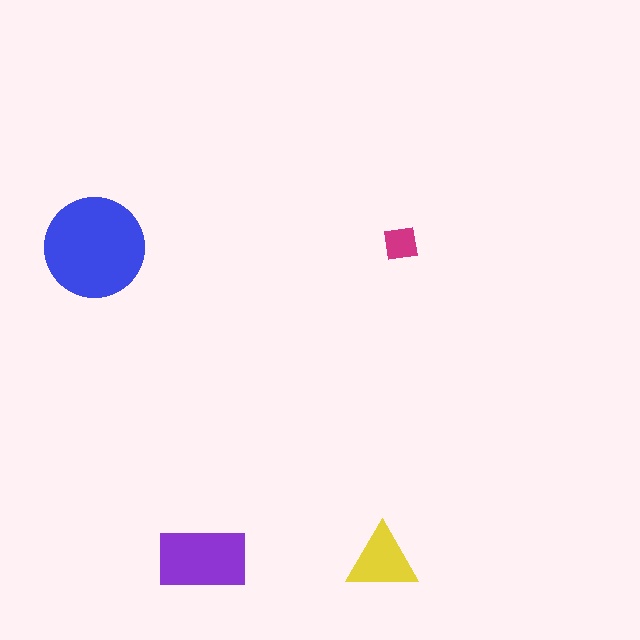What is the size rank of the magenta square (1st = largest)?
4th.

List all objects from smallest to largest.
The magenta square, the yellow triangle, the purple rectangle, the blue circle.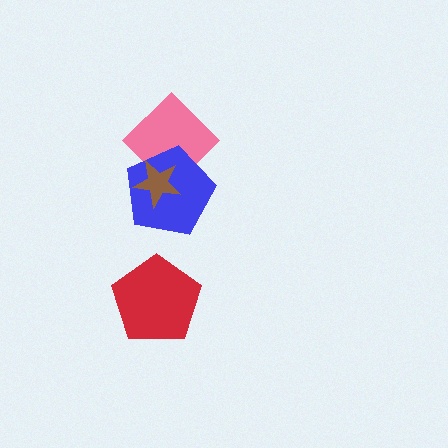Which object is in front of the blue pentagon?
The brown star is in front of the blue pentagon.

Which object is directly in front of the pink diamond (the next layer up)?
The blue pentagon is directly in front of the pink diamond.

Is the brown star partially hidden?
No, no other shape covers it.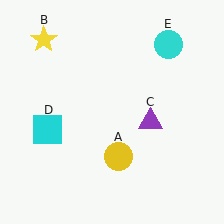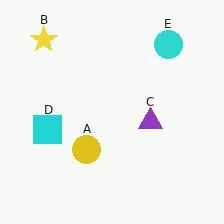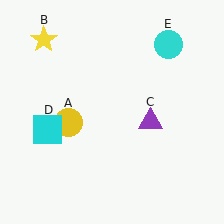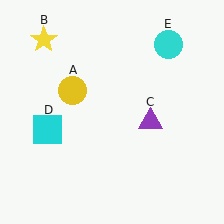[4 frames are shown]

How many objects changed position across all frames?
1 object changed position: yellow circle (object A).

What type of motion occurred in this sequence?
The yellow circle (object A) rotated clockwise around the center of the scene.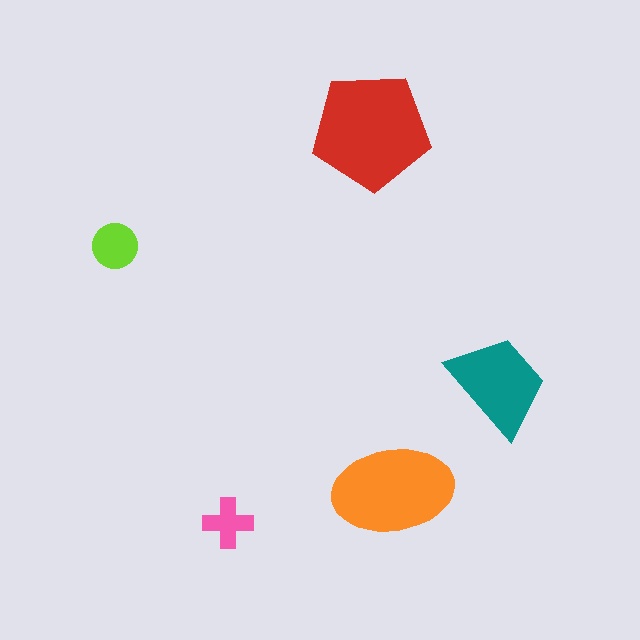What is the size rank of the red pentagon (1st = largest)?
1st.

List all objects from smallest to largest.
The pink cross, the lime circle, the teal trapezoid, the orange ellipse, the red pentagon.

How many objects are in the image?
There are 5 objects in the image.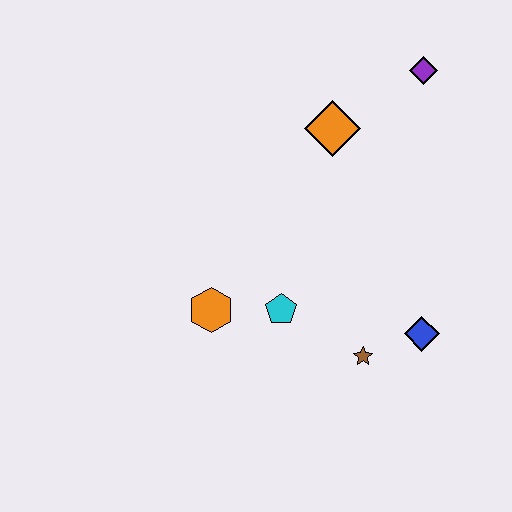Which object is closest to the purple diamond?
The orange diamond is closest to the purple diamond.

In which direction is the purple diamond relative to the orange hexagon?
The purple diamond is above the orange hexagon.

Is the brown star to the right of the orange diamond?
Yes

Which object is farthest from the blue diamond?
The purple diamond is farthest from the blue diamond.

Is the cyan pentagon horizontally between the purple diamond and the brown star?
No